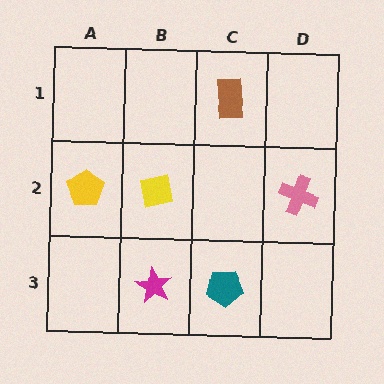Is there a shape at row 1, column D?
No, that cell is empty.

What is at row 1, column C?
A brown rectangle.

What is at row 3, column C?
A teal pentagon.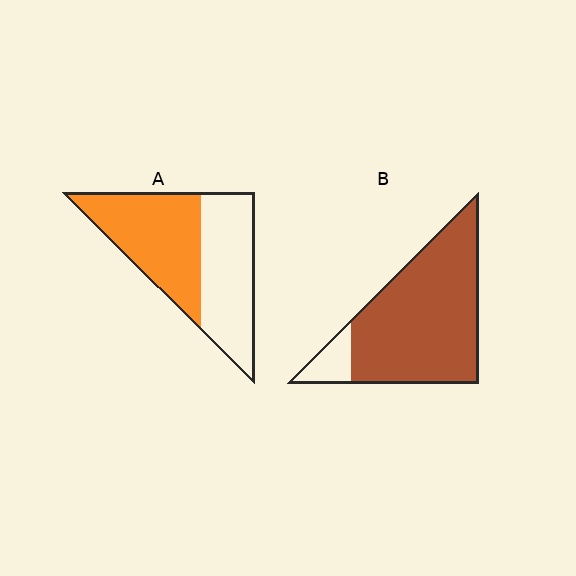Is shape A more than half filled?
Roughly half.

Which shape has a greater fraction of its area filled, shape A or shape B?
Shape B.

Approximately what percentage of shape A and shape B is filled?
A is approximately 50% and B is approximately 90%.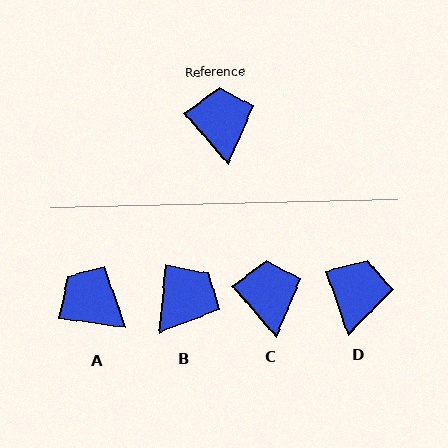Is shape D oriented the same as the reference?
No, it is off by about 21 degrees.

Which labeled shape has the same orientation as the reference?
C.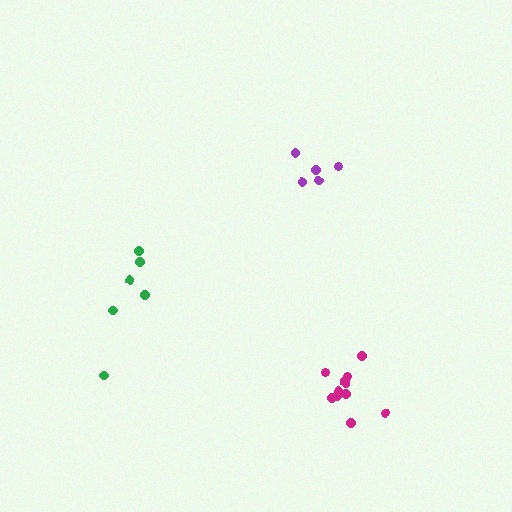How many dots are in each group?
Group 1: 6 dots, Group 2: 5 dots, Group 3: 11 dots (22 total).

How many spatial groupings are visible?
There are 3 spatial groupings.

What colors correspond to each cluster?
The clusters are colored: green, purple, magenta.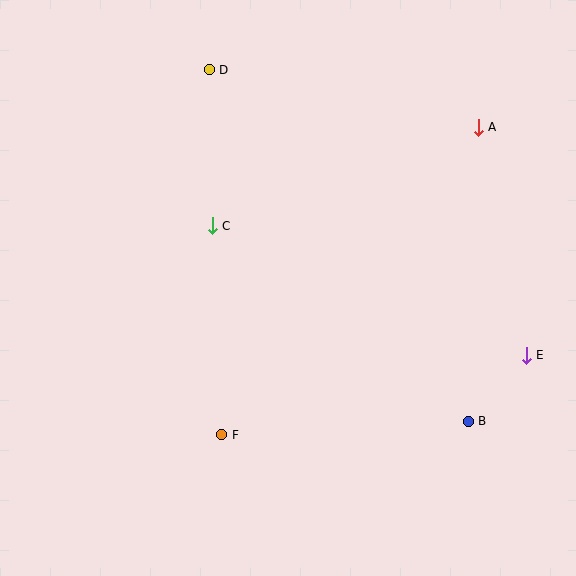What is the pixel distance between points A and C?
The distance between A and C is 284 pixels.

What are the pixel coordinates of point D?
Point D is at (209, 70).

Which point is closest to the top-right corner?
Point A is closest to the top-right corner.